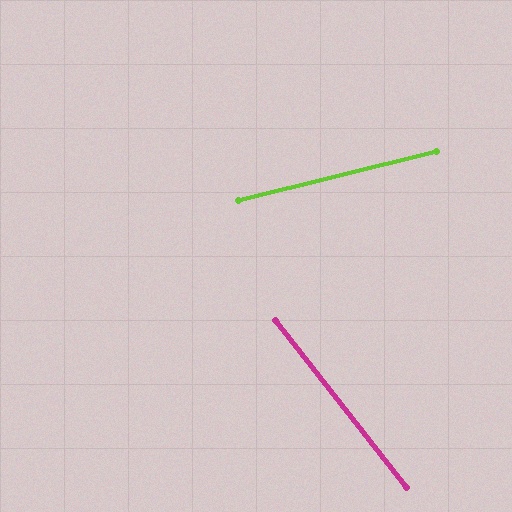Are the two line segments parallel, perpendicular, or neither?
Neither parallel nor perpendicular — they differ by about 66°.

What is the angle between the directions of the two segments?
Approximately 66 degrees.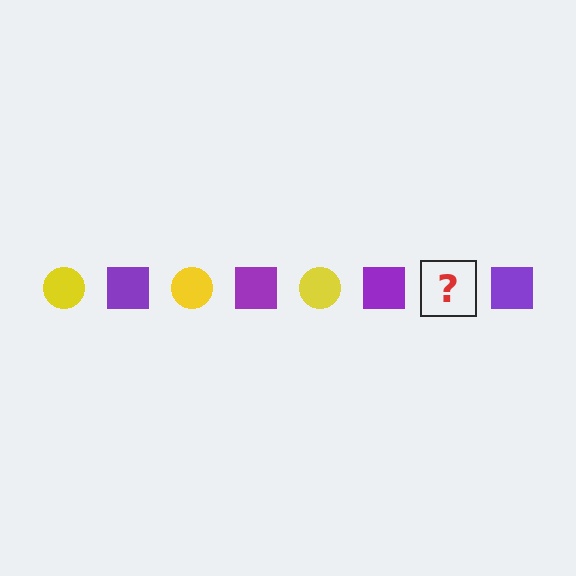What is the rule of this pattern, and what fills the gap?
The rule is that the pattern alternates between yellow circle and purple square. The gap should be filled with a yellow circle.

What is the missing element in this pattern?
The missing element is a yellow circle.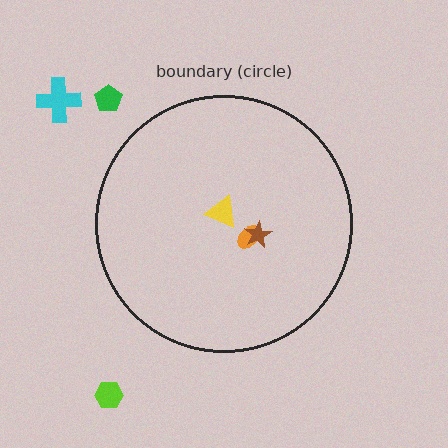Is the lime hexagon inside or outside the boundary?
Outside.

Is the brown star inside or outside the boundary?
Inside.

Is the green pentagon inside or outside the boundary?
Outside.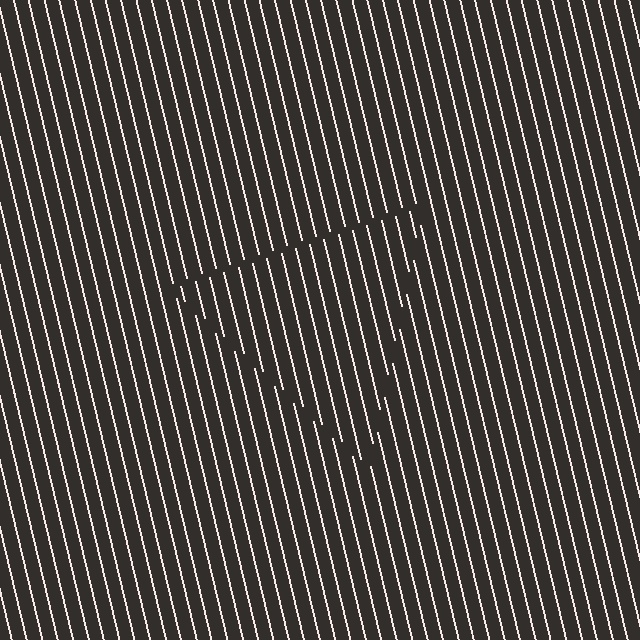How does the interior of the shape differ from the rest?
The interior of the shape contains the same grating, shifted by half a period — the contour is defined by the phase discontinuity where line-ends from the inner and outer gratings abut.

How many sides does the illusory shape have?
3 sides — the line-ends trace a triangle.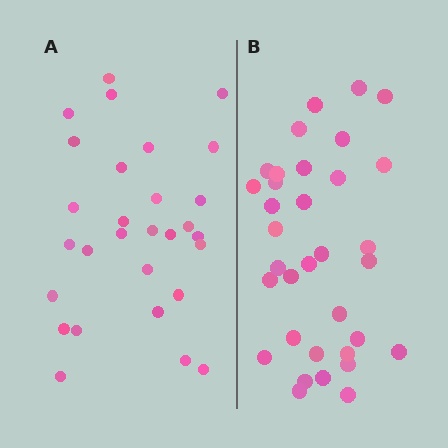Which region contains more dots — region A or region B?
Region B (the right region) has more dots.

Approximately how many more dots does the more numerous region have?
Region B has about 5 more dots than region A.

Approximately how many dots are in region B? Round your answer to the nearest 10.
About 30 dots. (The exact count is 34, which rounds to 30.)